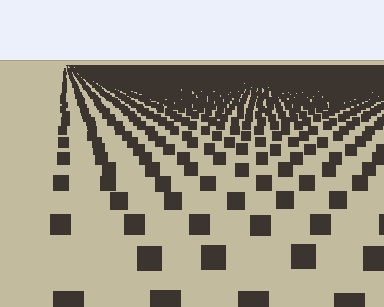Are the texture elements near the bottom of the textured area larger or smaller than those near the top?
Larger. Near the bottom, elements are closer to the viewer and appear at a bigger on-screen size.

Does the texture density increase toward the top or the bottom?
Density increases toward the top.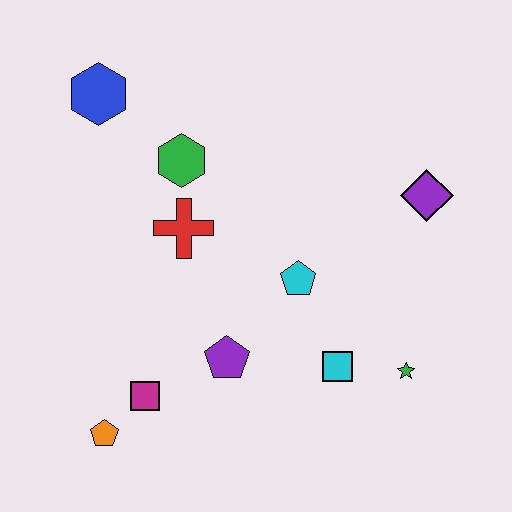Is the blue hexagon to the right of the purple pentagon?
No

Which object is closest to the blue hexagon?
The green hexagon is closest to the blue hexagon.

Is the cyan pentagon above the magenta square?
Yes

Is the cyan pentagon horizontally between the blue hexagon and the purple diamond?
Yes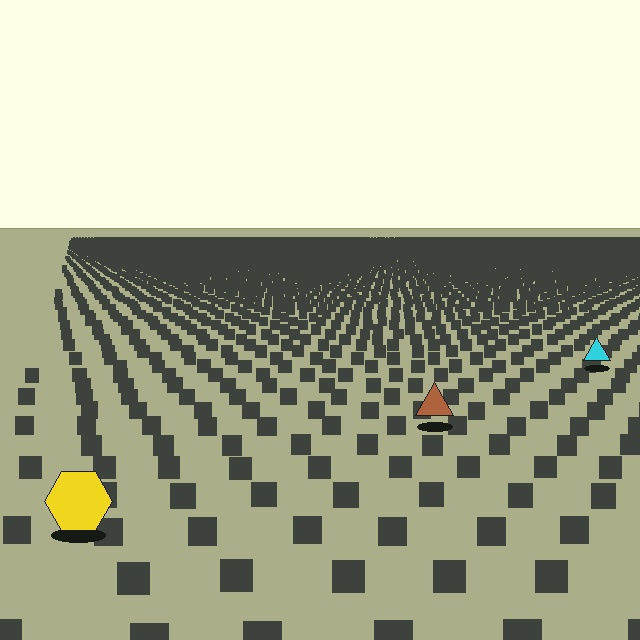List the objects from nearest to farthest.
From nearest to farthest: the yellow hexagon, the brown triangle, the cyan triangle.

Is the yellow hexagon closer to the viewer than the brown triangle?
Yes. The yellow hexagon is closer — you can tell from the texture gradient: the ground texture is coarser near it.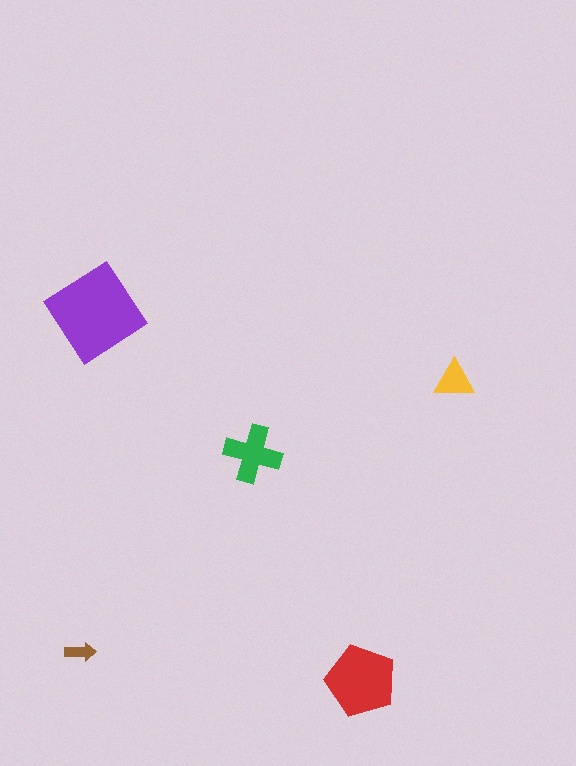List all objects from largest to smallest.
The purple diamond, the red pentagon, the green cross, the yellow triangle, the brown arrow.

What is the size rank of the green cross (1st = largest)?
3rd.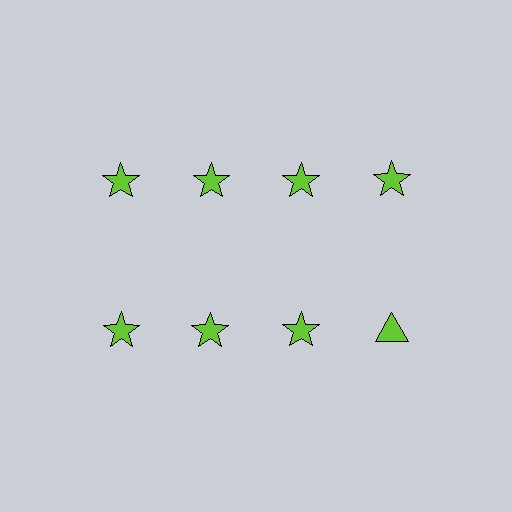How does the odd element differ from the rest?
It has a different shape: triangle instead of star.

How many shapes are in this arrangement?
There are 8 shapes arranged in a grid pattern.